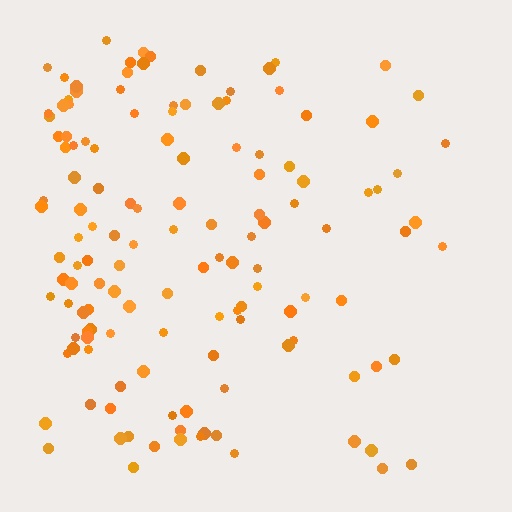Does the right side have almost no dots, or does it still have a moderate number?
Still a moderate number, just noticeably fewer than the left.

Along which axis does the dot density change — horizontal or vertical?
Horizontal.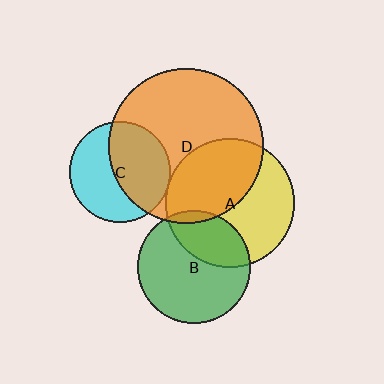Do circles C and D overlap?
Yes.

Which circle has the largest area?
Circle D (orange).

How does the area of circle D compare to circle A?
Approximately 1.4 times.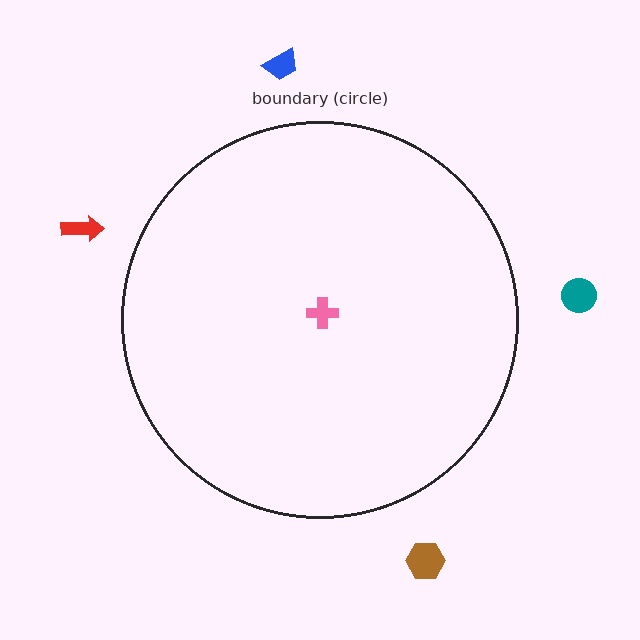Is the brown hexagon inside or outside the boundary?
Outside.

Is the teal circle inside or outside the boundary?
Outside.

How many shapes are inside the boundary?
1 inside, 4 outside.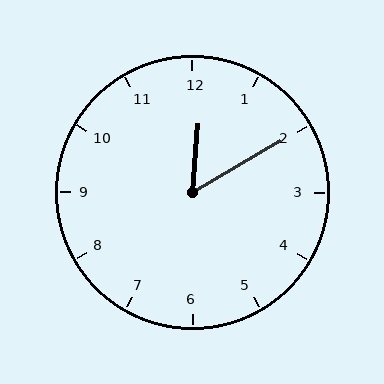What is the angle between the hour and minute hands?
Approximately 55 degrees.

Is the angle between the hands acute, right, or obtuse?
It is acute.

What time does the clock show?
12:10.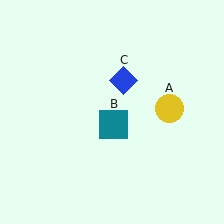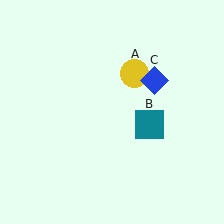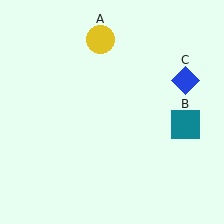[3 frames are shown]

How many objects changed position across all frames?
3 objects changed position: yellow circle (object A), teal square (object B), blue diamond (object C).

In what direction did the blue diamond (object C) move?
The blue diamond (object C) moved right.